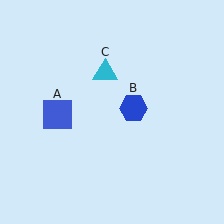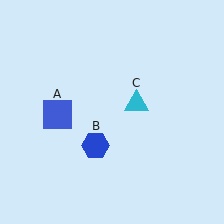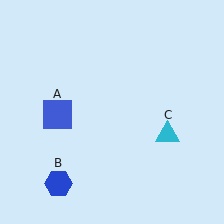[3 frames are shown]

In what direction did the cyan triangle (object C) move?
The cyan triangle (object C) moved down and to the right.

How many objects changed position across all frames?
2 objects changed position: blue hexagon (object B), cyan triangle (object C).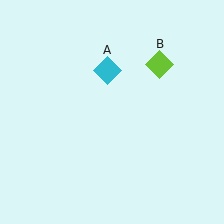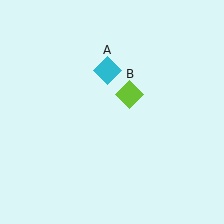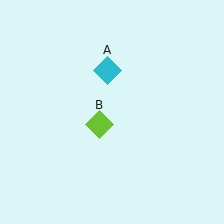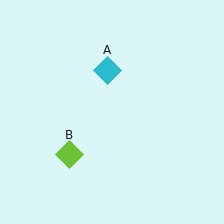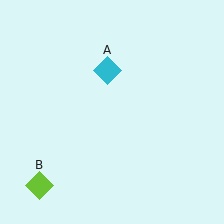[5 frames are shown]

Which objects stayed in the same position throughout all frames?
Cyan diamond (object A) remained stationary.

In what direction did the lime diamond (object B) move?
The lime diamond (object B) moved down and to the left.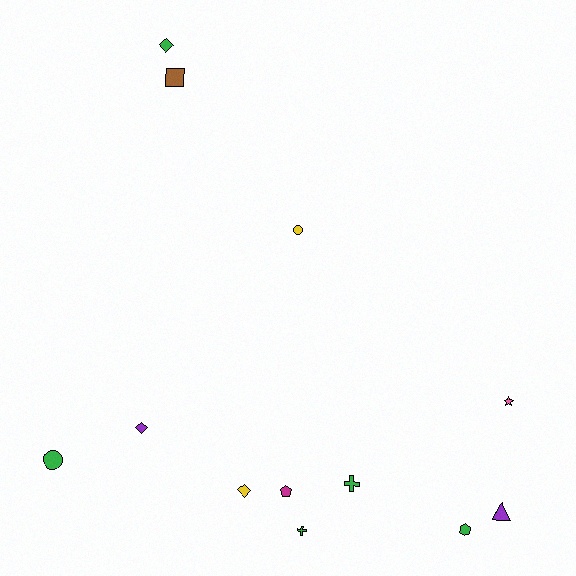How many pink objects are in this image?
There is 1 pink object.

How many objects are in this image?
There are 12 objects.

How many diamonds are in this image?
There are 3 diamonds.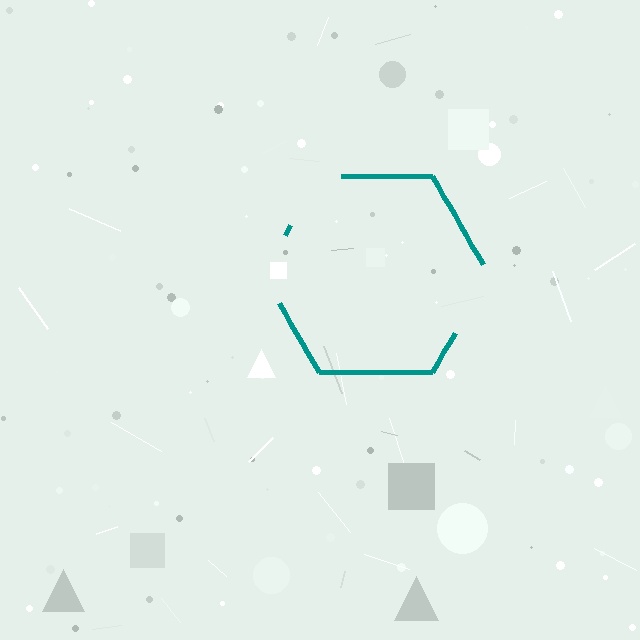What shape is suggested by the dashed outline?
The dashed outline suggests a hexagon.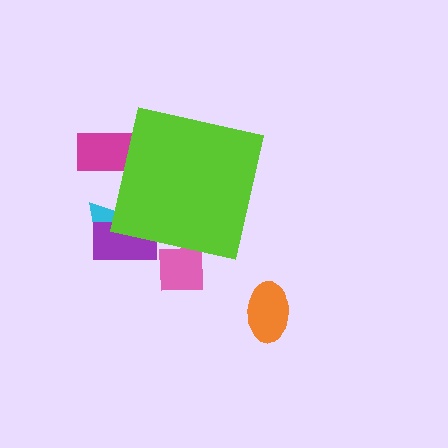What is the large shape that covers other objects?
A lime square.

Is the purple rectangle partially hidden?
Yes, the purple rectangle is partially hidden behind the lime square.